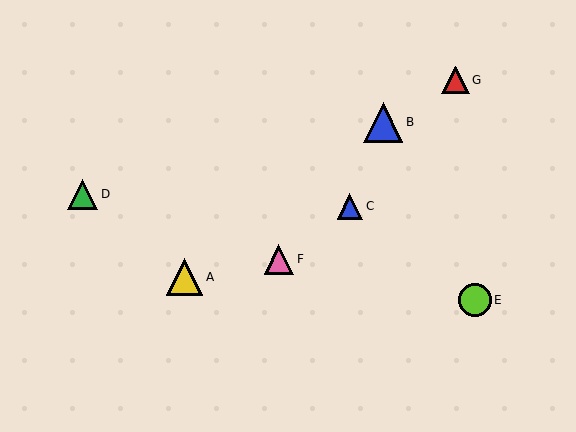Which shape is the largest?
The blue triangle (labeled B) is the largest.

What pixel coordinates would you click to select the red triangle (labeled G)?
Click at (456, 80) to select the red triangle G.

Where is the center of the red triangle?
The center of the red triangle is at (456, 80).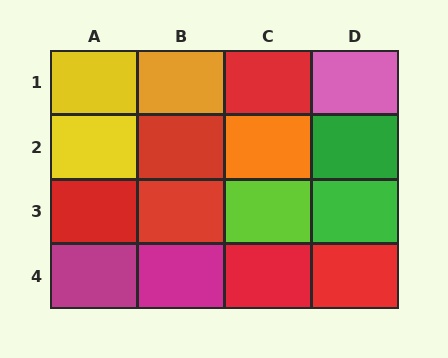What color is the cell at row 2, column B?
Red.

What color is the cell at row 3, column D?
Green.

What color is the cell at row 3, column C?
Lime.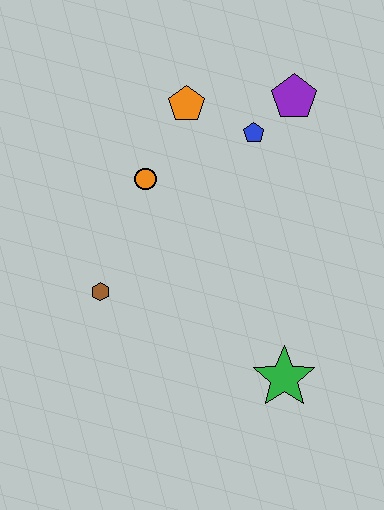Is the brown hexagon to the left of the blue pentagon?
Yes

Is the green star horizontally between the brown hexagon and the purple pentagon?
Yes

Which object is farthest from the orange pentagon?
The green star is farthest from the orange pentagon.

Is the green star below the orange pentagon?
Yes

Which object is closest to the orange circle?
The orange pentagon is closest to the orange circle.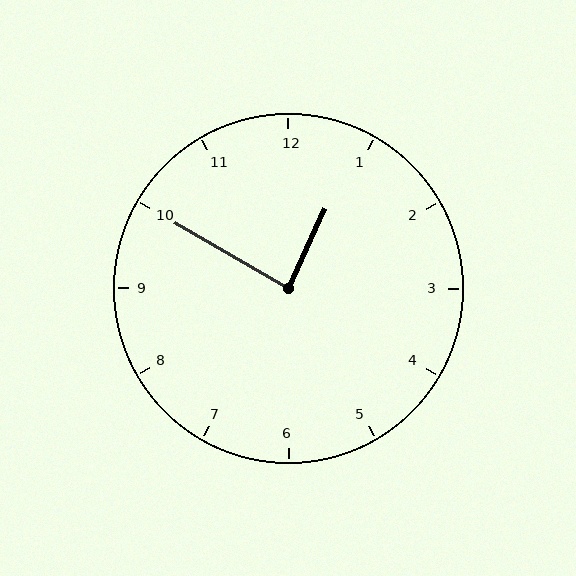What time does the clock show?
12:50.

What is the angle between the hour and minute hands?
Approximately 85 degrees.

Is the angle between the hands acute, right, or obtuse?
It is right.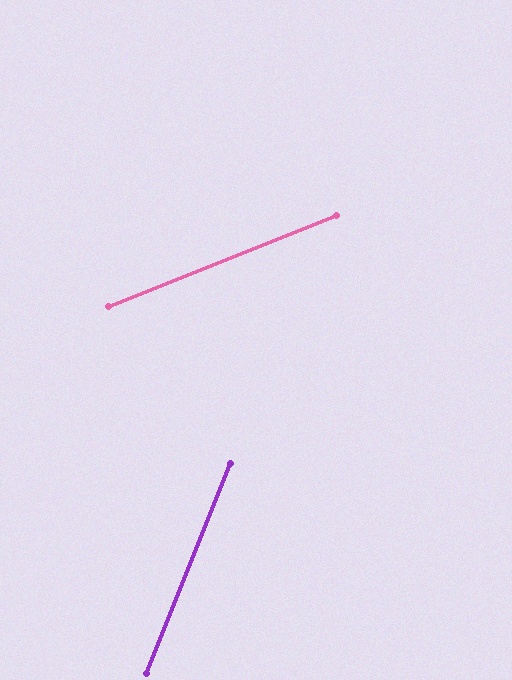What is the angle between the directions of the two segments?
Approximately 46 degrees.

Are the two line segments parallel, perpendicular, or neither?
Neither parallel nor perpendicular — they differ by about 46°.